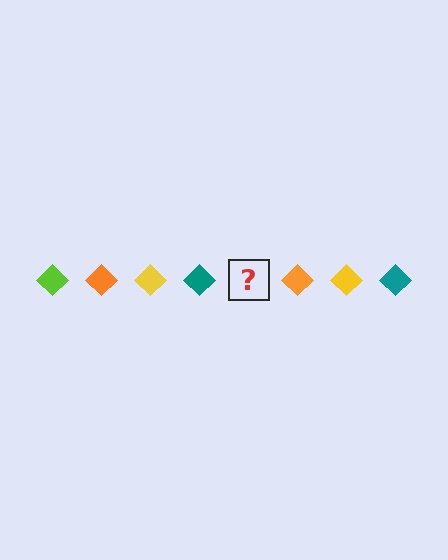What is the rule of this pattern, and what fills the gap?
The rule is that the pattern cycles through lime, orange, yellow, teal diamonds. The gap should be filled with a lime diamond.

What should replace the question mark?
The question mark should be replaced with a lime diamond.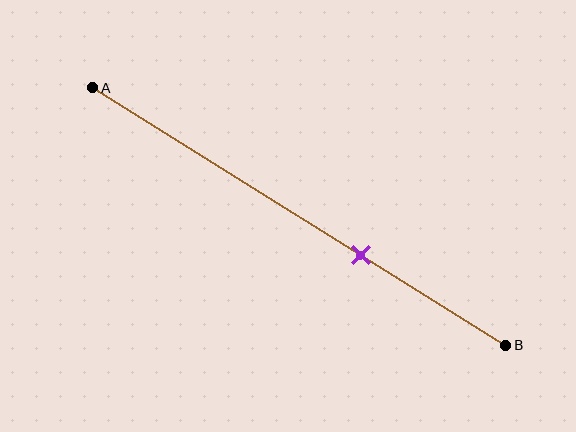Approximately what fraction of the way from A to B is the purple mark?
The purple mark is approximately 65% of the way from A to B.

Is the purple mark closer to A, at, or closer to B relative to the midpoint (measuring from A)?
The purple mark is closer to point B than the midpoint of segment AB.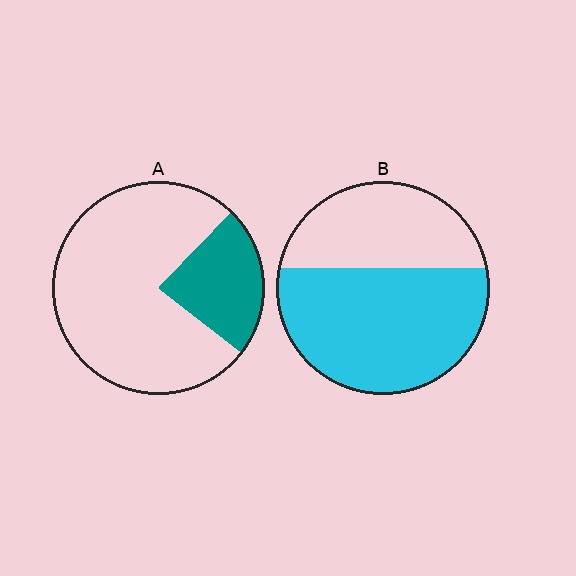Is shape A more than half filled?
No.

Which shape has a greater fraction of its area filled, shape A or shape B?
Shape B.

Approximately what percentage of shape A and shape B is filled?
A is approximately 25% and B is approximately 60%.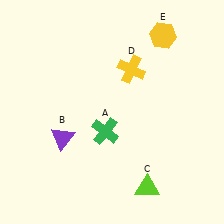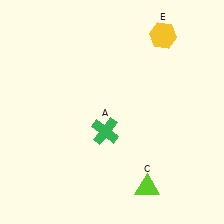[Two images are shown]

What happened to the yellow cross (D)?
The yellow cross (D) was removed in Image 2. It was in the top-right area of Image 1.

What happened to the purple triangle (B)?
The purple triangle (B) was removed in Image 2. It was in the bottom-left area of Image 1.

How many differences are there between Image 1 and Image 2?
There are 2 differences between the two images.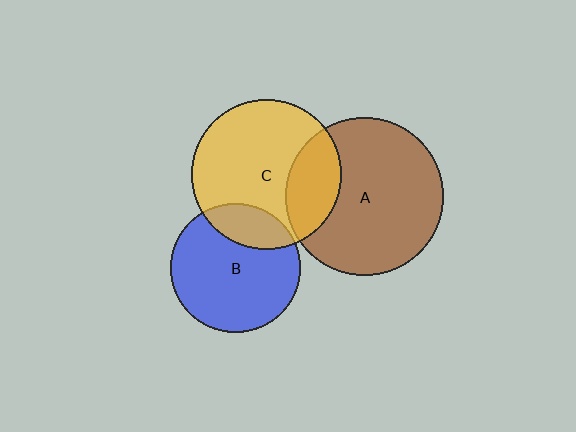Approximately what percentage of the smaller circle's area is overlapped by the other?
Approximately 20%.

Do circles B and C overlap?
Yes.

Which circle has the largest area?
Circle A (brown).